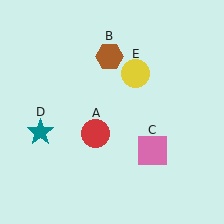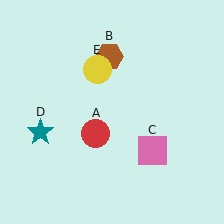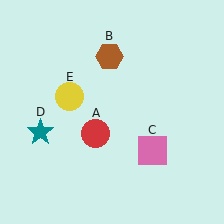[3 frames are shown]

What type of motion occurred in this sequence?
The yellow circle (object E) rotated counterclockwise around the center of the scene.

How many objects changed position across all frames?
1 object changed position: yellow circle (object E).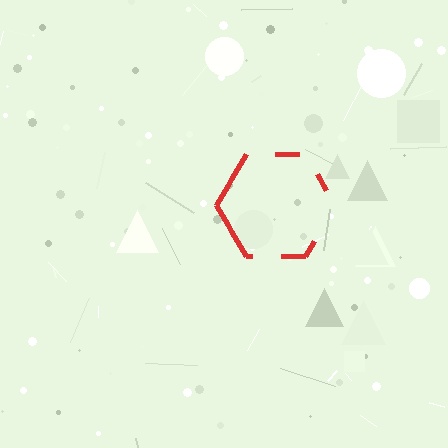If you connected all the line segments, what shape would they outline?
They would outline a hexagon.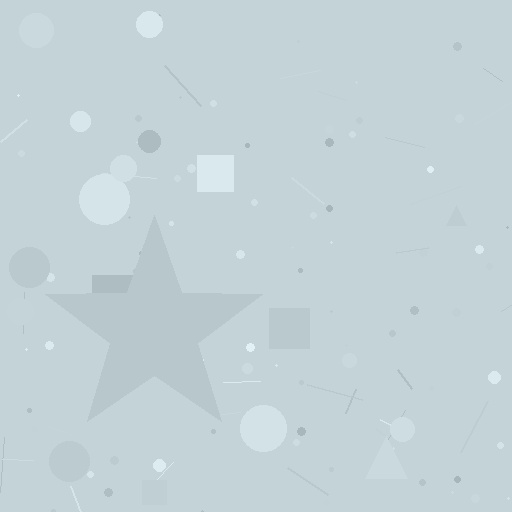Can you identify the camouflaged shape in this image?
The camouflaged shape is a star.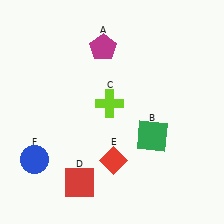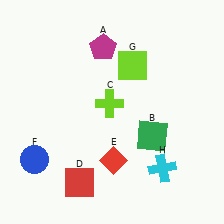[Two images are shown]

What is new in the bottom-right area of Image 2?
A cyan cross (H) was added in the bottom-right area of Image 2.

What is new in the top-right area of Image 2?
A lime square (G) was added in the top-right area of Image 2.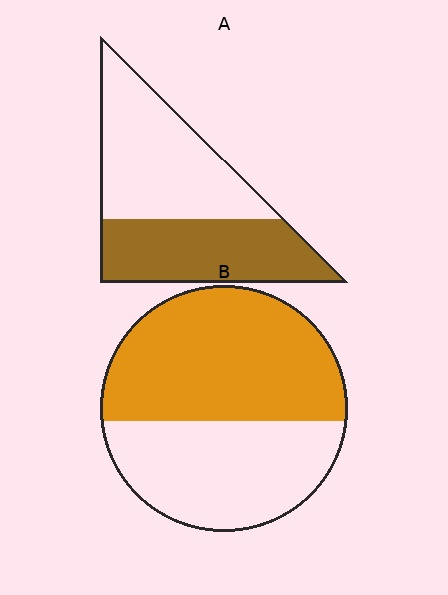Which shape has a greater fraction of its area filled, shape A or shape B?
Shape B.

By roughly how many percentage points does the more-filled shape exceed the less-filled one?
By roughly 10 percentage points (B over A).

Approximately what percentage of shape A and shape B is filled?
A is approximately 45% and B is approximately 55%.